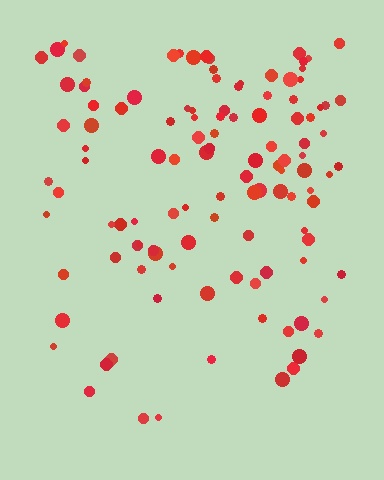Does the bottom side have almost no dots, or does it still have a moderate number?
Still a moderate number, just noticeably fewer than the top.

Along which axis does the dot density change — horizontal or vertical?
Vertical.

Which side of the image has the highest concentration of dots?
The top.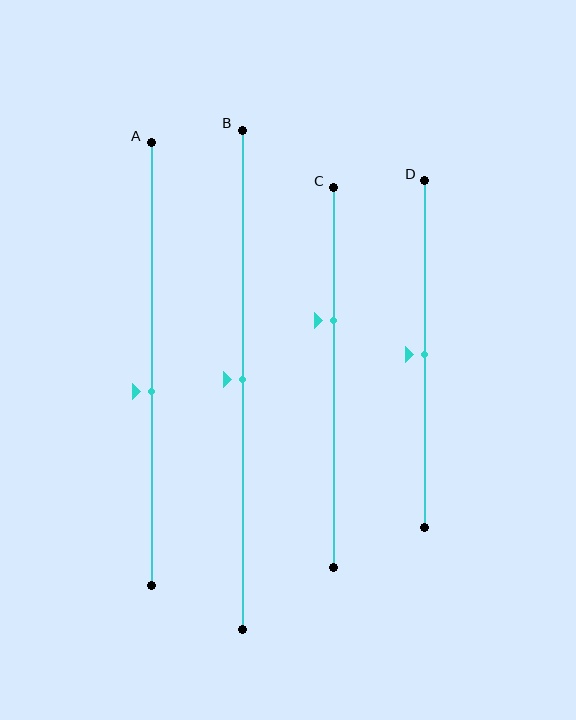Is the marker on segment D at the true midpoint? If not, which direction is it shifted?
Yes, the marker on segment D is at the true midpoint.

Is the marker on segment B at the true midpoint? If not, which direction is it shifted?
Yes, the marker on segment B is at the true midpoint.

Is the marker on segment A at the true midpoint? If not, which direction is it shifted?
No, the marker on segment A is shifted downward by about 6% of the segment length.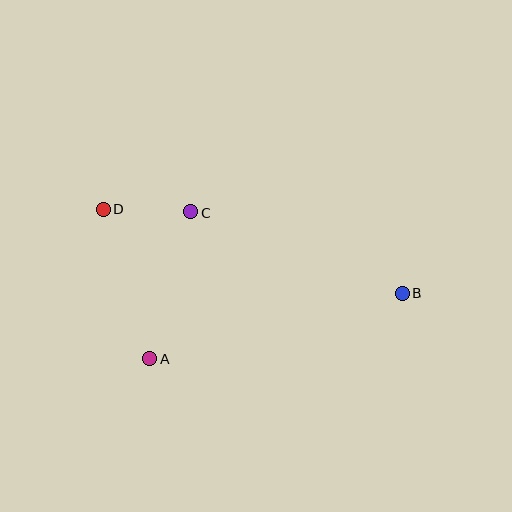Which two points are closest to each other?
Points C and D are closest to each other.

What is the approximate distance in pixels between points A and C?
The distance between A and C is approximately 153 pixels.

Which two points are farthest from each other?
Points B and D are farthest from each other.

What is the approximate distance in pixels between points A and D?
The distance between A and D is approximately 157 pixels.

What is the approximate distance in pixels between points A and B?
The distance between A and B is approximately 261 pixels.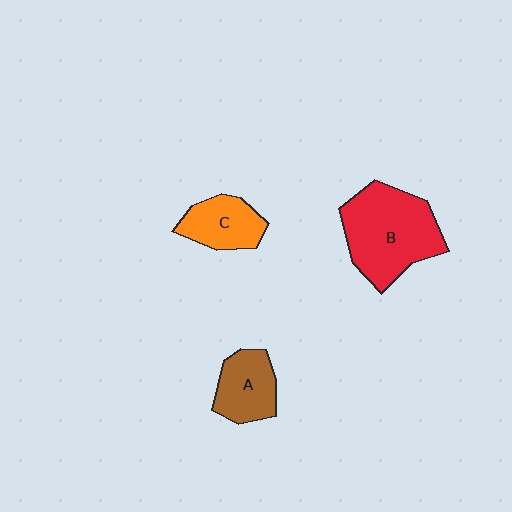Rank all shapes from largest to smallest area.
From largest to smallest: B (red), A (brown), C (orange).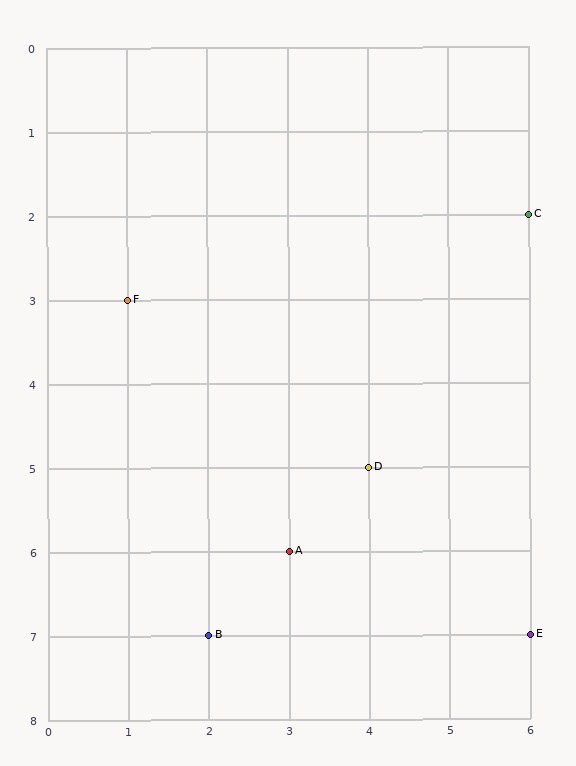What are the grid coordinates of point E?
Point E is at grid coordinates (6, 7).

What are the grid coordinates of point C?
Point C is at grid coordinates (6, 2).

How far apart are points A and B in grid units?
Points A and B are 1 column and 1 row apart (about 1.4 grid units diagonally).